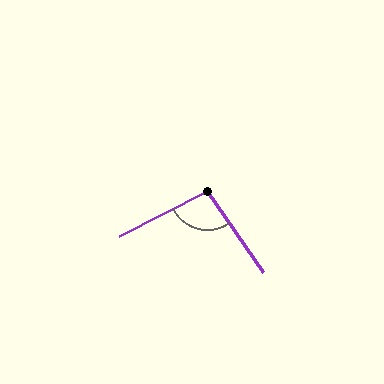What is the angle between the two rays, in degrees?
Approximately 98 degrees.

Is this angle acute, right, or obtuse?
It is obtuse.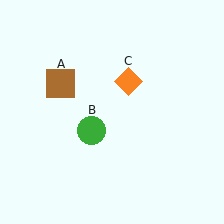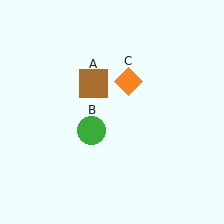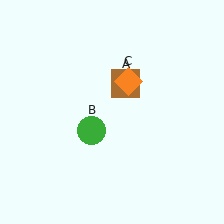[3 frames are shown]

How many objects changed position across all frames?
1 object changed position: brown square (object A).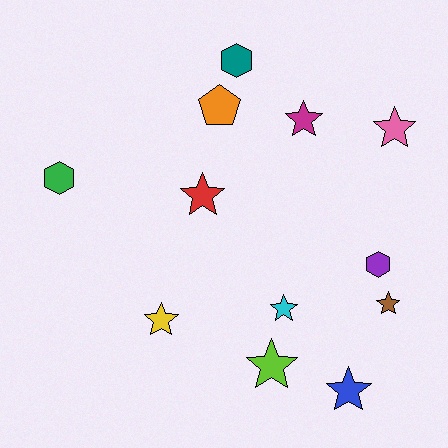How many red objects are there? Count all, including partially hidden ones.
There is 1 red object.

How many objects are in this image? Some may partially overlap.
There are 12 objects.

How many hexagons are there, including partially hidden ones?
There are 3 hexagons.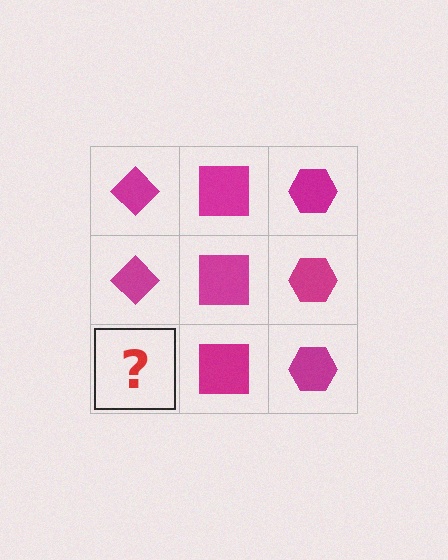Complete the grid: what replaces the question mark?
The question mark should be replaced with a magenta diamond.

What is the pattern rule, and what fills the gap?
The rule is that each column has a consistent shape. The gap should be filled with a magenta diamond.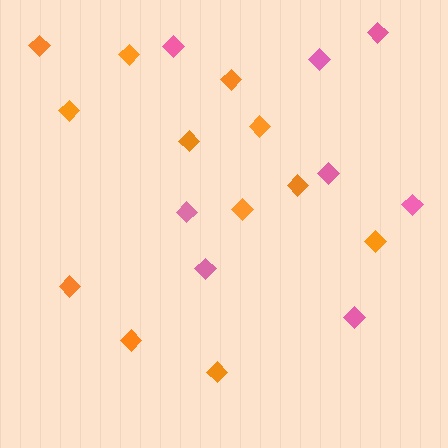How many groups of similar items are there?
There are 2 groups: one group of orange diamonds (12) and one group of pink diamonds (8).